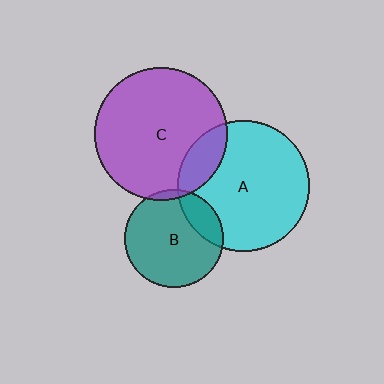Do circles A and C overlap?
Yes.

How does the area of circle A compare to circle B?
Approximately 1.8 times.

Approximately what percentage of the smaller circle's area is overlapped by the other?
Approximately 15%.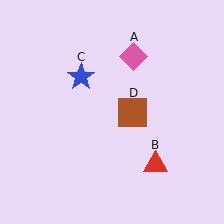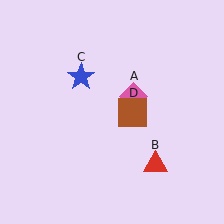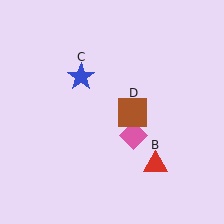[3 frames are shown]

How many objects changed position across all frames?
1 object changed position: pink diamond (object A).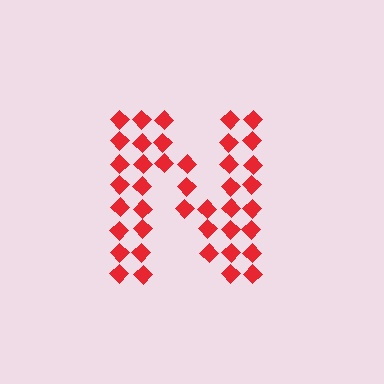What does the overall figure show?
The overall figure shows the letter N.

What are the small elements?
The small elements are diamonds.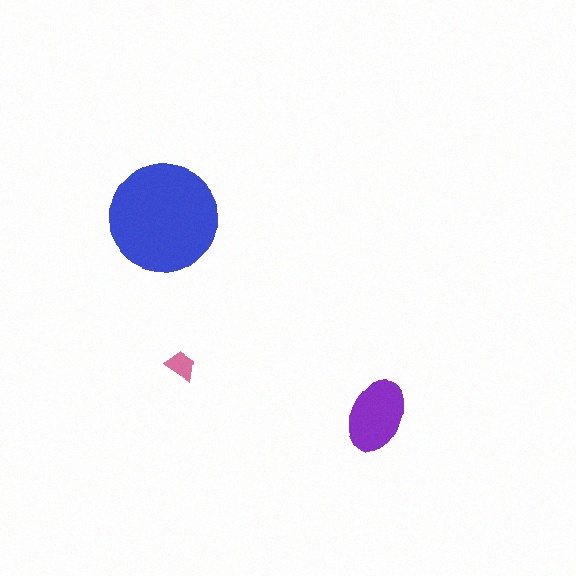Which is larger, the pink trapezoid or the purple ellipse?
The purple ellipse.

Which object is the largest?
The blue circle.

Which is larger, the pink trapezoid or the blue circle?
The blue circle.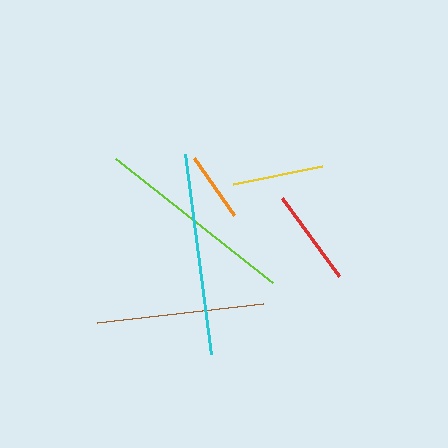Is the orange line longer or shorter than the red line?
The red line is longer than the orange line.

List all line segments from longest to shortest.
From longest to shortest: cyan, lime, brown, red, yellow, orange.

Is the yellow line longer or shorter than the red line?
The red line is longer than the yellow line.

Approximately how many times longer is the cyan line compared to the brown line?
The cyan line is approximately 1.2 times the length of the brown line.